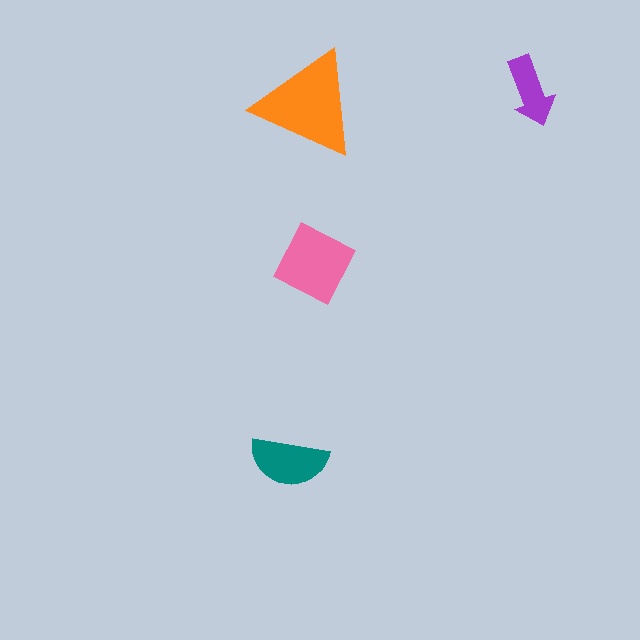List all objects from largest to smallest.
The orange triangle, the pink diamond, the teal semicircle, the purple arrow.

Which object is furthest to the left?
The teal semicircle is leftmost.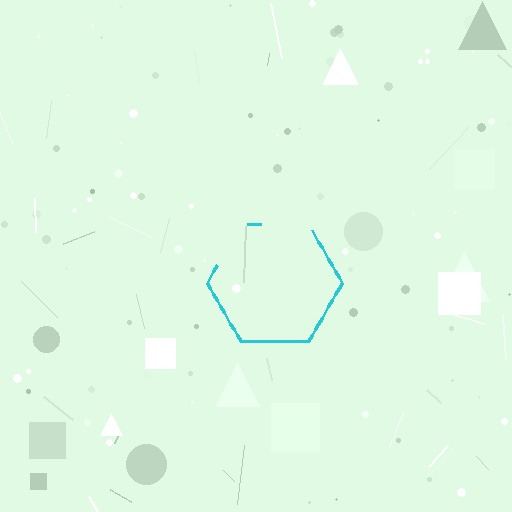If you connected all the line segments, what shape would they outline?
They would outline a hexagon.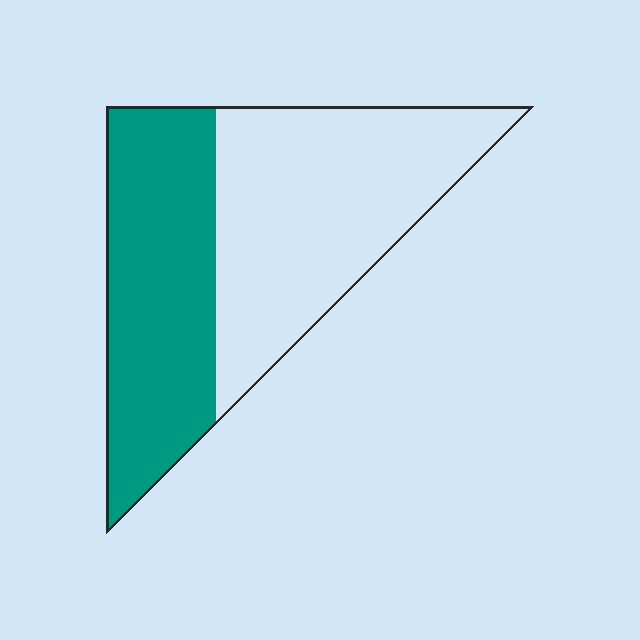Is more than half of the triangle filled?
No.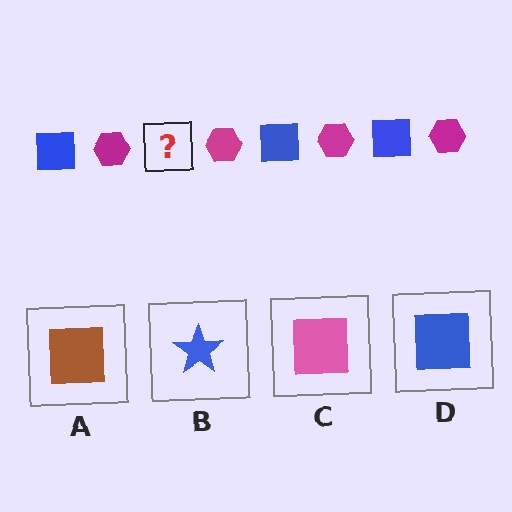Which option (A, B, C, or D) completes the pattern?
D.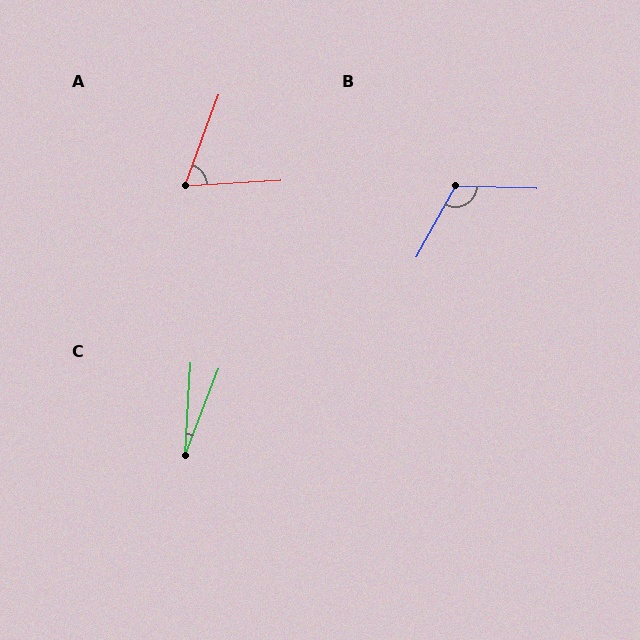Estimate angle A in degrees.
Approximately 66 degrees.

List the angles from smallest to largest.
C (18°), A (66°), B (117°).